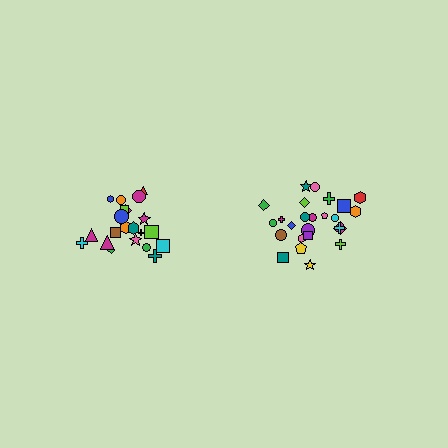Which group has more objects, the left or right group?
The right group.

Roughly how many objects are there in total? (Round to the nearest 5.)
Roughly 45 objects in total.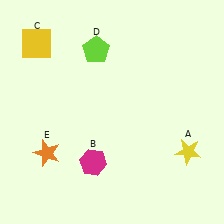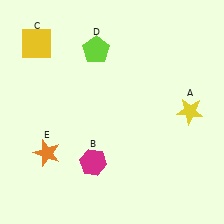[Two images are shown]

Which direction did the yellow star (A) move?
The yellow star (A) moved up.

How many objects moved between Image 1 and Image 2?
1 object moved between the two images.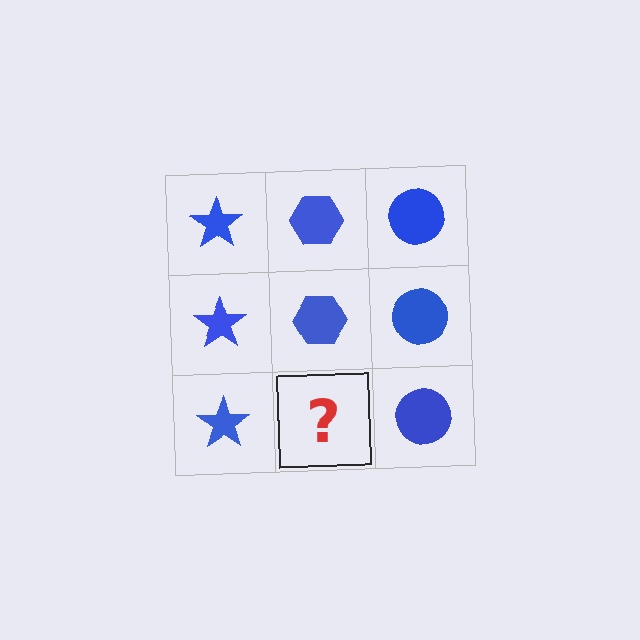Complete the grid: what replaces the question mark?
The question mark should be replaced with a blue hexagon.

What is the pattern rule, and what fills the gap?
The rule is that each column has a consistent shape. The gap should be filled with a blue hexagon.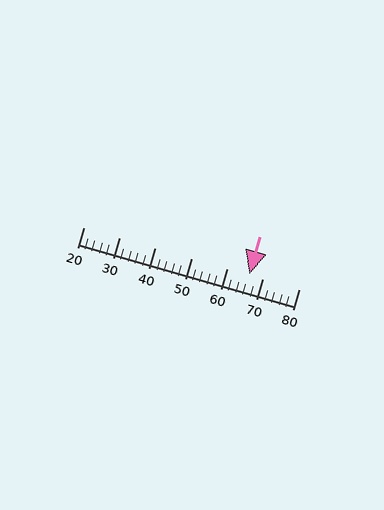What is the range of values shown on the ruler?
The ruler shows values from 20 to 80.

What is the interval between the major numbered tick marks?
The major tick marks are spaced 10 units apart.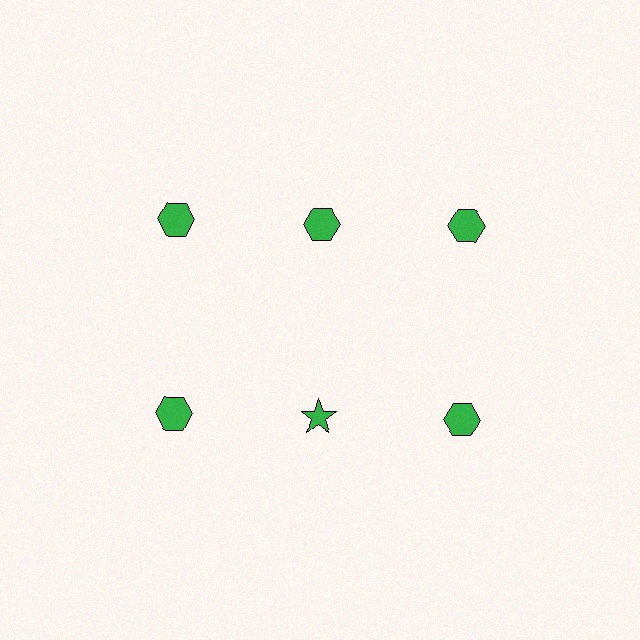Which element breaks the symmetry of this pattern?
The green star in the second row, second from left column breaks the symmetry. All other shapes are green hexagons.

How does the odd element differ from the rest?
It has a different shape: star instead of hexagon.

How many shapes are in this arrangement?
There are 6 shapes arranged in a grid pattern.